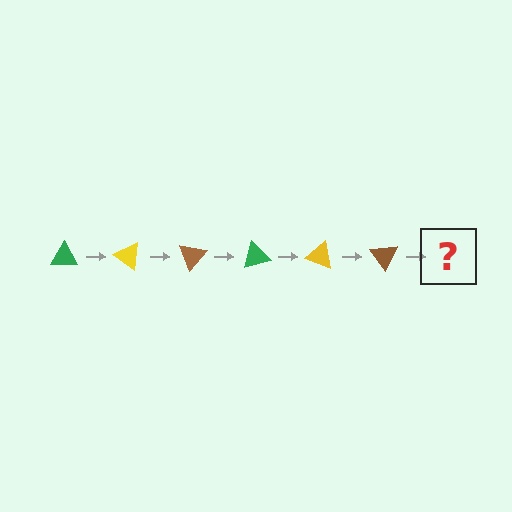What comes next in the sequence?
The next element should be a green triangle, rotated 210 degrees from the start.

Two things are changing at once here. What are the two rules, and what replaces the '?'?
The two rules are that it rotates 35 degrees each step and the color cycles through green, yellow, and brown. The '?' should be a green triangle, rotated 210 degrees from the start.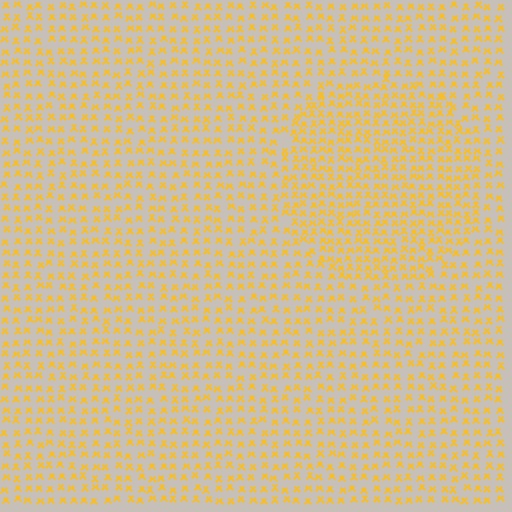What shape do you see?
I see a circle.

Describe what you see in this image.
The image contains small yellow elements arranged at two different densities. A circle-shaped region is visible where the elements are more densely packed than the surrounding area.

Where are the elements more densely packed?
The elements are more densely packed inside the circle boundary.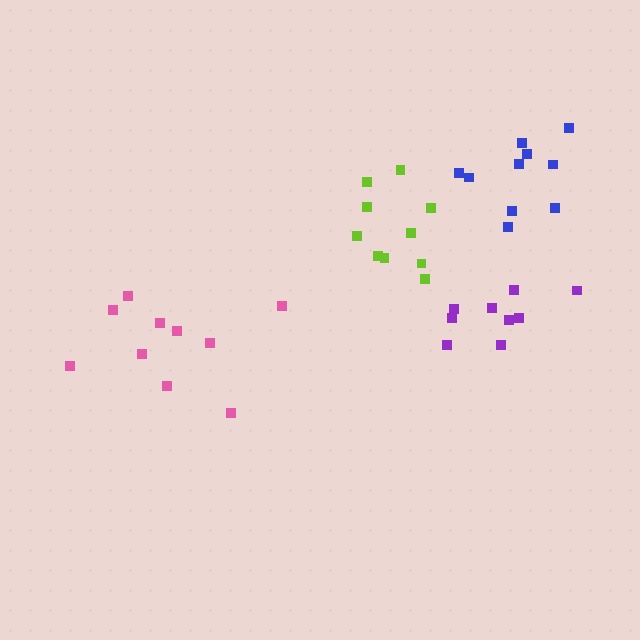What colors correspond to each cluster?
The clusters are colored: lime, pink, blue, purple.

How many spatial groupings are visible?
There are 4 spatial groupings.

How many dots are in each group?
Group 1: 10 dots, Group 2: 10 dots, Group 3: 10 dots, Group 4: 9 dots (39 total).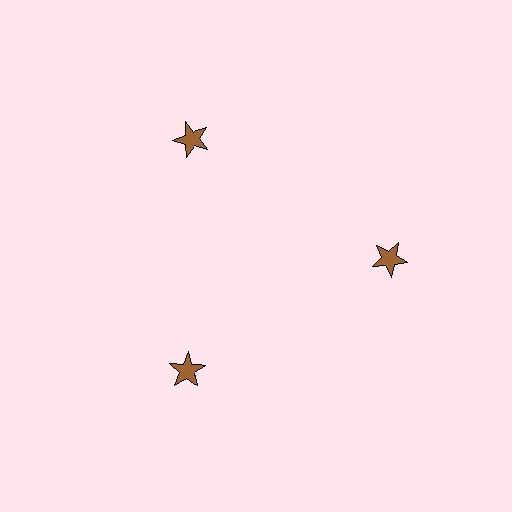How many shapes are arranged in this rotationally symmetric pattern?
There are 3 shapes, arranged in 3 groups of 1.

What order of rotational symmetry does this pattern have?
This pattern has 3-fold rotational symmetry.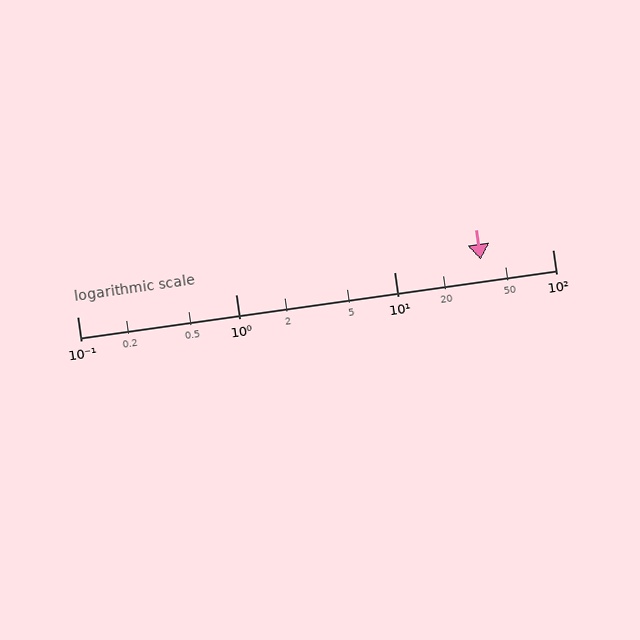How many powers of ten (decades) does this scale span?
The scale spans 3 decades, from 0.1 to 100.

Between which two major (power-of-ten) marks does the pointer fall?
The pointer is between 10 and 100.